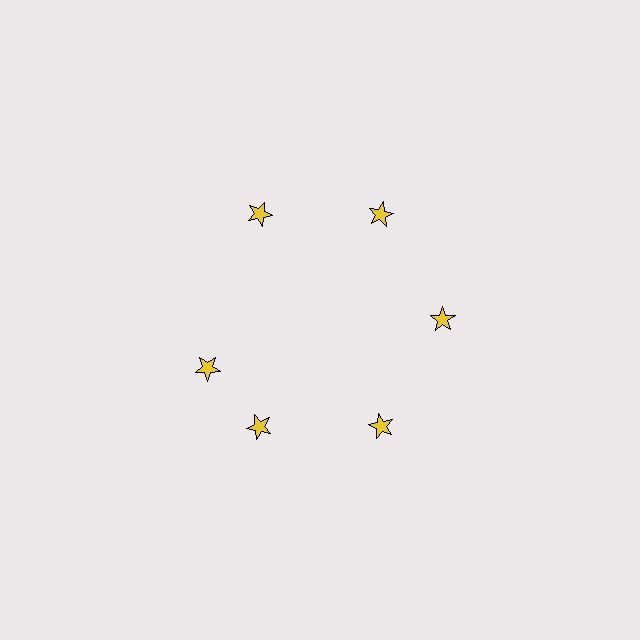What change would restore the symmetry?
The symmetry would be restored by rotating it back into even spacing with its neighbors so that all 6 stars sit at equal angles and equal distance from the center.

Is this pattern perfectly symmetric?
No. The 6 yellow stars are arranged in a ring, but one element near the 9 o'clock position is rotated out of alignment along the ring, breaking the 6-fold rotational symmetry.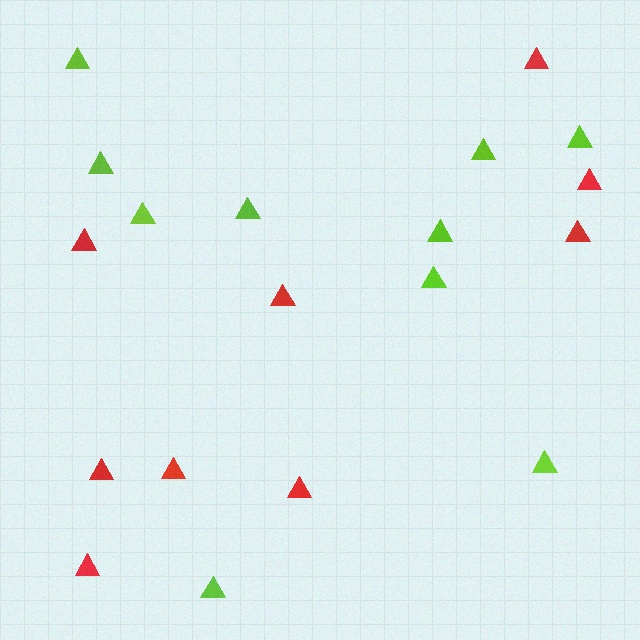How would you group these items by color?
There are 2 groups: one group of lime triangles (10) and one group of red triangles (9).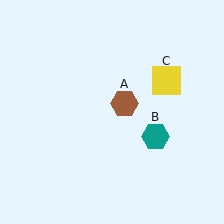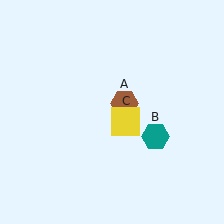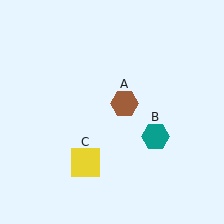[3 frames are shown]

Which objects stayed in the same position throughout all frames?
Brown hexagon (object A) and teal hexagon (object B) remained stationary.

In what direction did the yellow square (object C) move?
The yellow square (object C) moved down and to the left.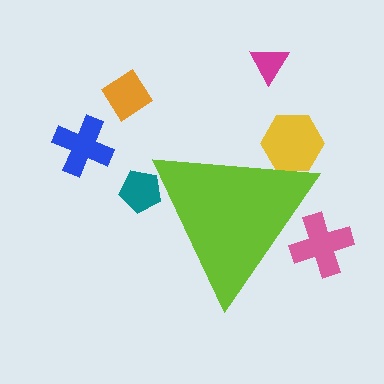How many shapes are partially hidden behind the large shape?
3 shapes are partially hidden.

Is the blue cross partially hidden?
No, the blue cross is fully visible.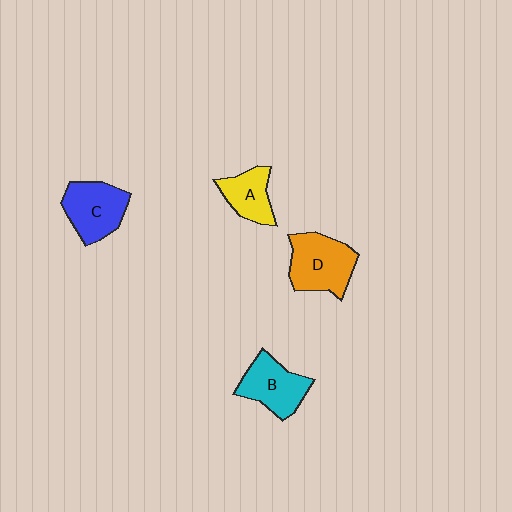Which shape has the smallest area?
Shape A (yellow).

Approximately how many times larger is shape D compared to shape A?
Approximately 1.5 times.